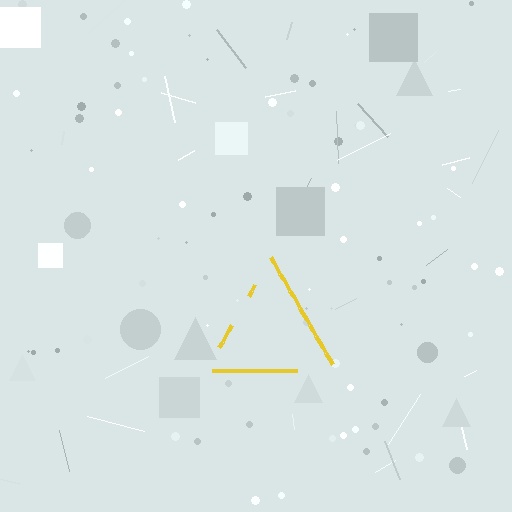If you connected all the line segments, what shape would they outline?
They would outline a triangle.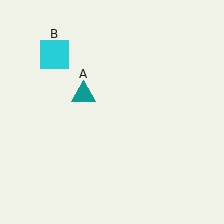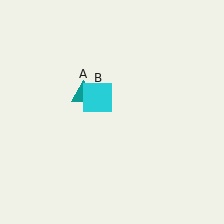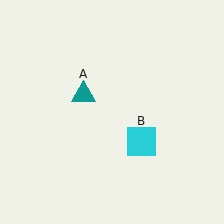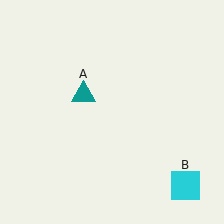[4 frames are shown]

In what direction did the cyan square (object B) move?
The cyan square (object B) moved down and to the right.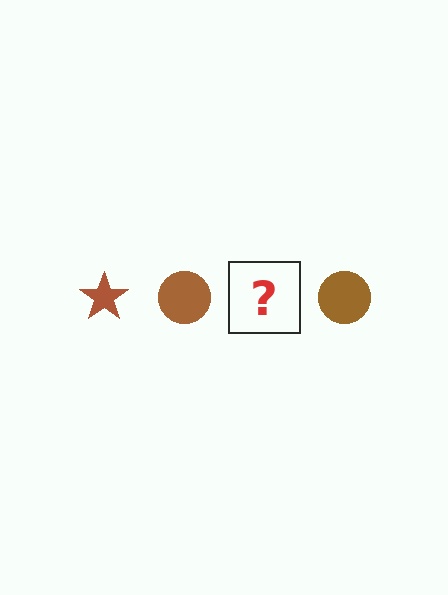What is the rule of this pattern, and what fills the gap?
The rule is that the pattern cycles through star, circle shapes in brown. The gap should be filled with a brown star.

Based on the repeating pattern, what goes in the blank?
The blank should be a brown star.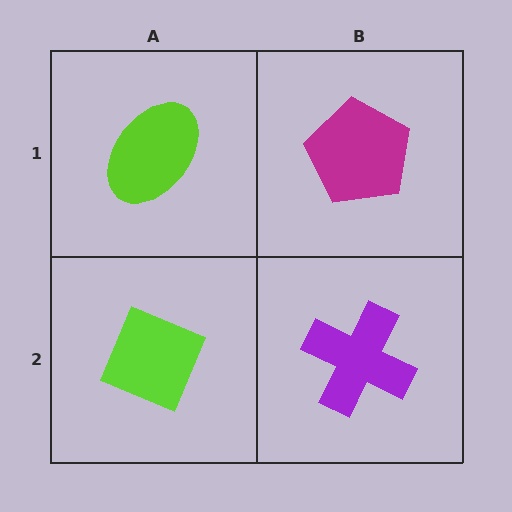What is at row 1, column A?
A lime ellipse.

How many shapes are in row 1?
2 shapes.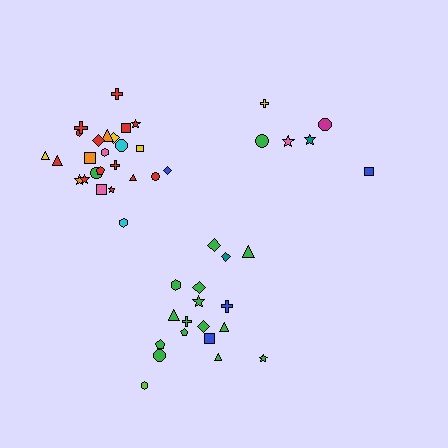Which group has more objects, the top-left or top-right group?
The top-left group.